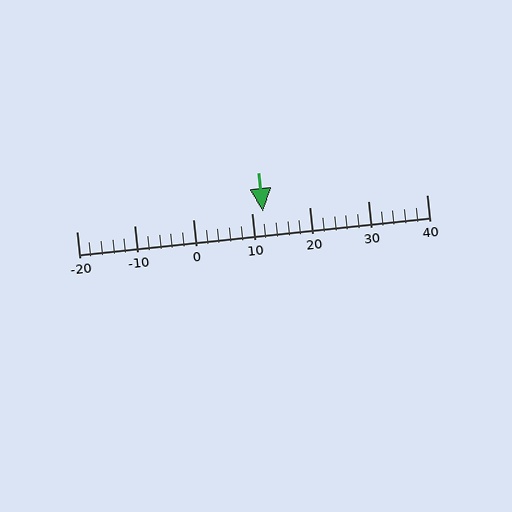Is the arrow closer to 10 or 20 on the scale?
The arrow is closer to 10.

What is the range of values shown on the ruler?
The ruler shows values from -20 to 40.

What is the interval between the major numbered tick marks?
The major tick marks are spaced 10 units apart.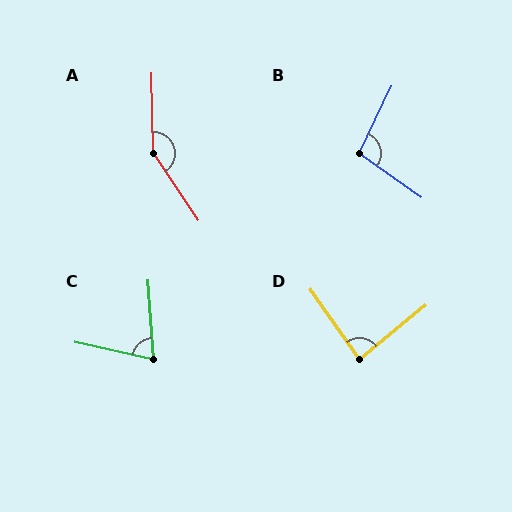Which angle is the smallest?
C, at approximately 73 degrees.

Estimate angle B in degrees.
Approximately 100 degrees.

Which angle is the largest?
A, at approximately 147 degrees.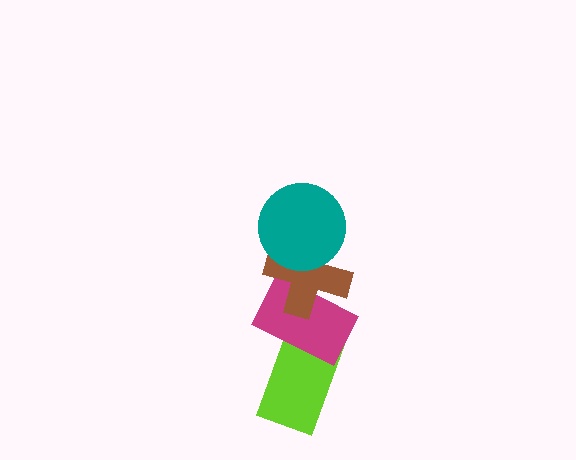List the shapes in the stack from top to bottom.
From top to bottom: the teal circle, the brown cross, the magenta rectangle, the lime rectangle.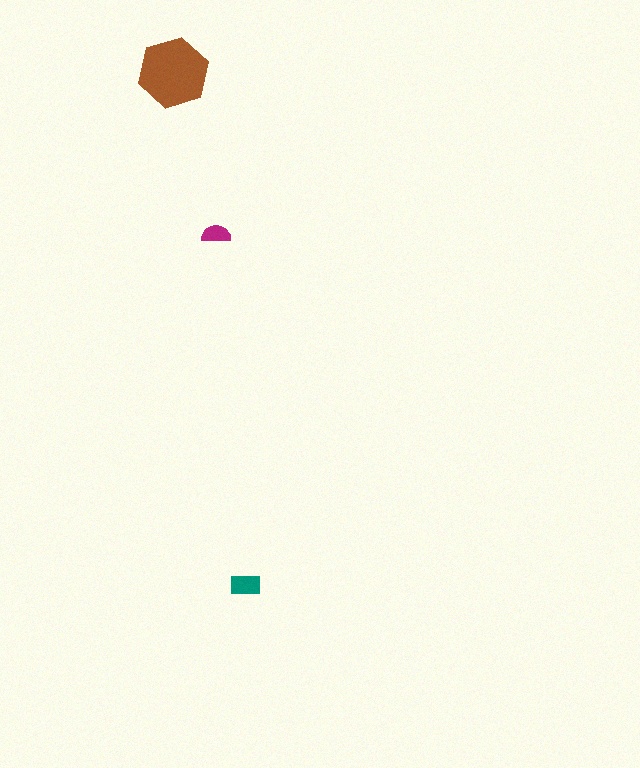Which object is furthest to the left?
The brown hexagon is leftmost.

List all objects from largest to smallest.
The brown hexagon, the teal rectangle, the magenta semicircle.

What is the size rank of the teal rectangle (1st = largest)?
2nd.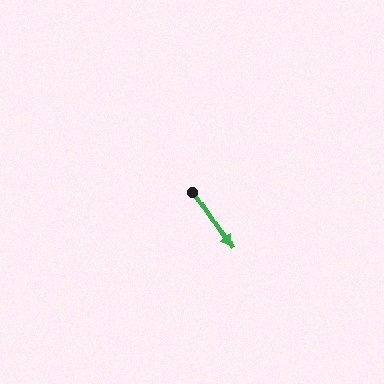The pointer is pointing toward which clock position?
Roughly 5 o'clock.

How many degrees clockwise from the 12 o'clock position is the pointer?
Approximately 147 degrees.